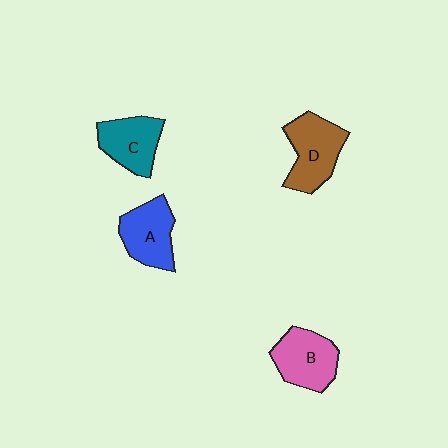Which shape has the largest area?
Shape D (brown).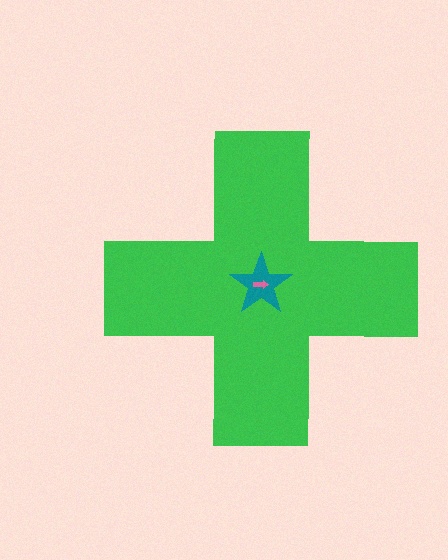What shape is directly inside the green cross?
The teal star.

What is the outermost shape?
The green cross.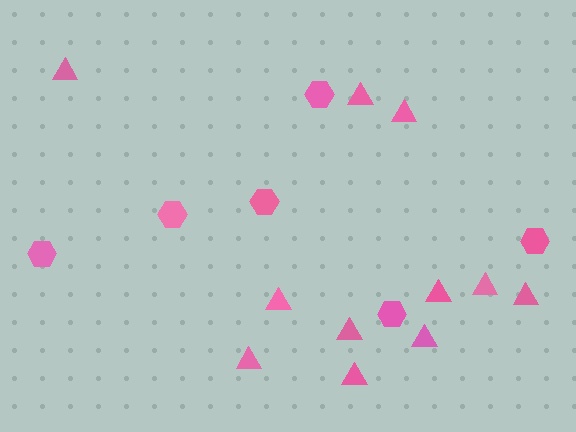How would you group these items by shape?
There are 2 groups: one group of triangles (11) and one group of hexagons (6).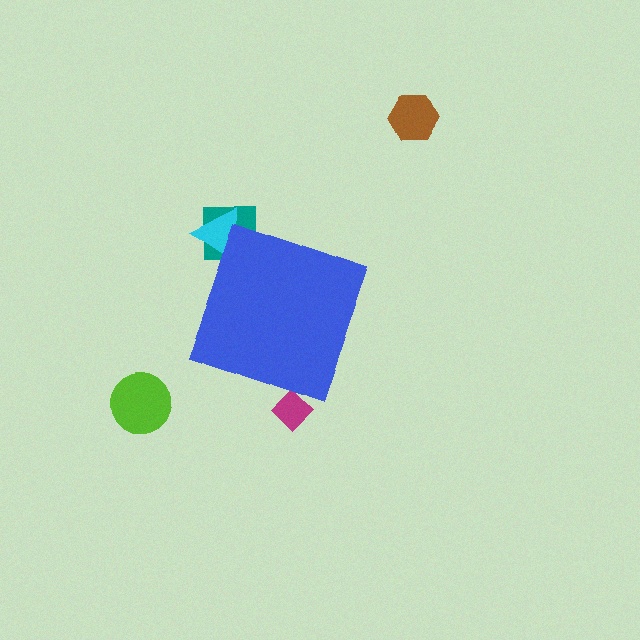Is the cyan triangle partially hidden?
Yes, the cyan triangle is partially hidden behind the blue diamond.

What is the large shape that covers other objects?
A blue diamond.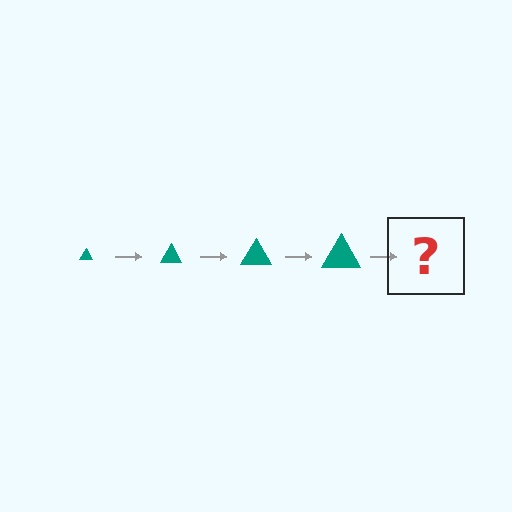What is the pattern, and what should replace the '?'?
The pattern is that the triangle gets progressively larger each step. The '?' should be a teal triangle, larger than the previous one.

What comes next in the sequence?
The next element should be a teal triangle, larger than the previous one.